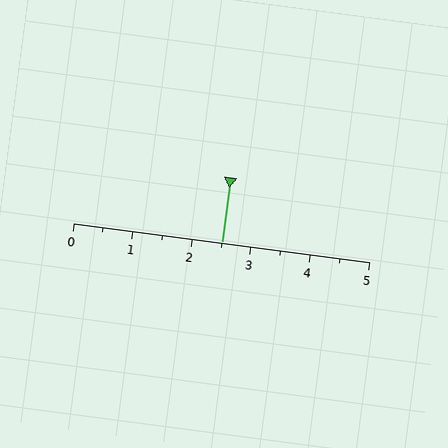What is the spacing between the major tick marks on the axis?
The major ticks are spaced 1 apart.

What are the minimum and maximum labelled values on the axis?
The axis runs from 0 to 5.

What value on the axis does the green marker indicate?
The marker indicates approximately 2.5.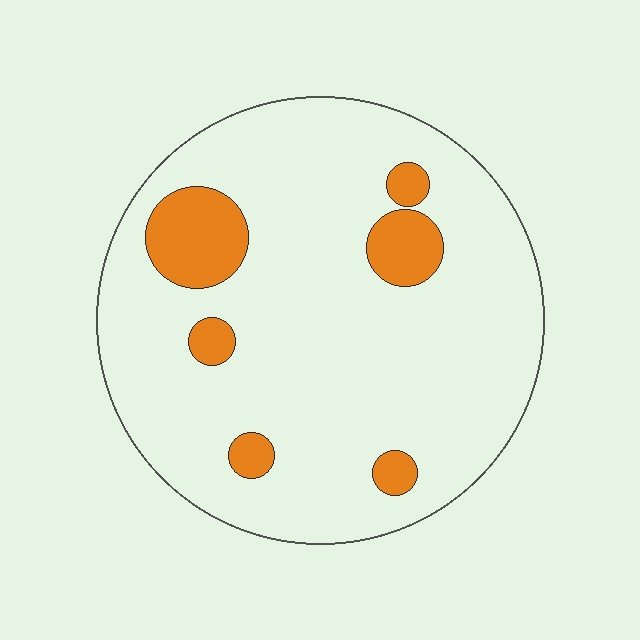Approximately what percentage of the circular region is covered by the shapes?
Approximately 15%.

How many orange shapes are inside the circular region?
6.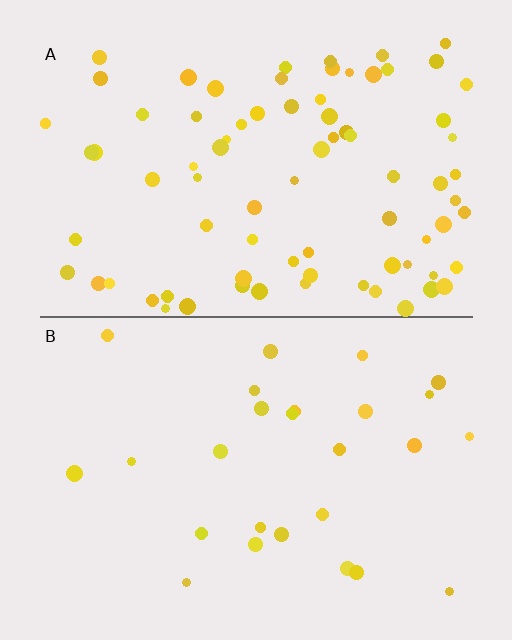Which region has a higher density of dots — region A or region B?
A (the top).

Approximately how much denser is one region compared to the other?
Approximately 3.0× — region A over region B.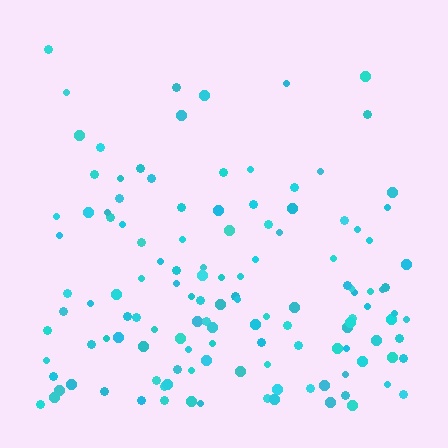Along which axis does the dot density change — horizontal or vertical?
Vertical.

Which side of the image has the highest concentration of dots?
The bottom.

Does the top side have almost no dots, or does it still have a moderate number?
Still a moderate number, just noticeably fewer than the bottom.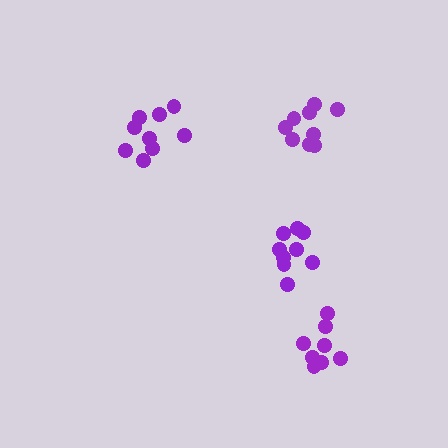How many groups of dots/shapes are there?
There are 4 groups.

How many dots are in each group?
Group 1: 9 dots, Group 2: 9 dots, Group 3: 9 dots, Group 4: 8 dots (35 total).